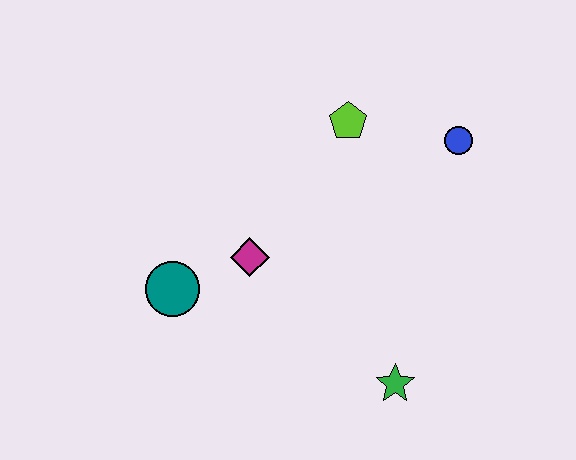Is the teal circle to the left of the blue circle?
Yes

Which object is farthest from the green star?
The lime pentagon is farthest from the green star.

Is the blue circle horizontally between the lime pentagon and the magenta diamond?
No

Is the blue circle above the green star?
Yes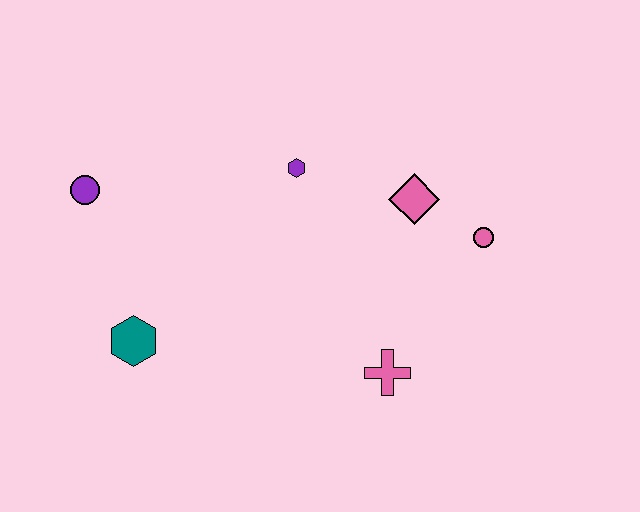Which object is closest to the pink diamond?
The pink circle is closest to the pink diamond.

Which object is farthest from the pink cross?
The purple circle is farthest from the pink cross.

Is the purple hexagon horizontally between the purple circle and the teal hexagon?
No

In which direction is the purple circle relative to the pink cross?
The purple circle is to the left of the pink cross.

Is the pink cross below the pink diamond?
Yes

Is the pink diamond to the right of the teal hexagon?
Yes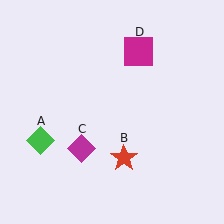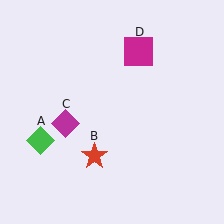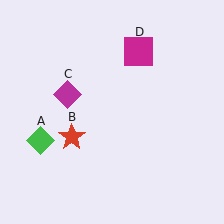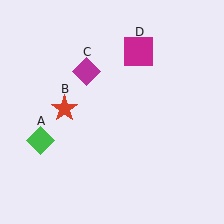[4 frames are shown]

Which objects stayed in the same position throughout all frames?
Green diamond (object A) and magenta square (object D) remained stationary.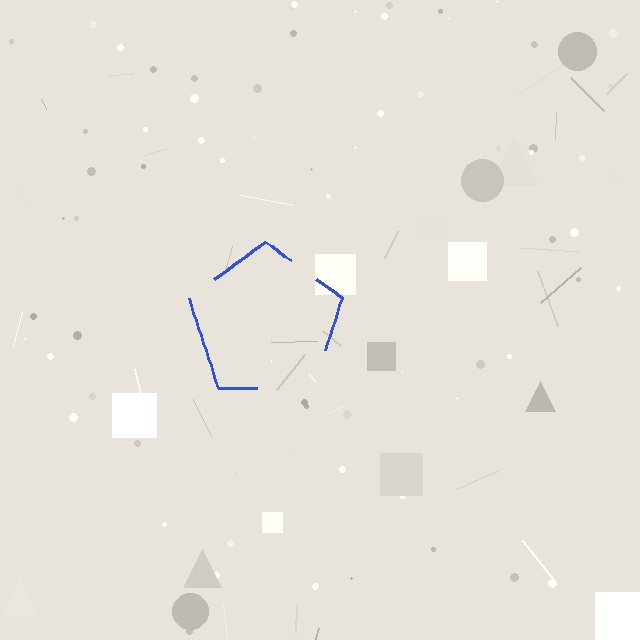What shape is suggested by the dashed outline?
The dashed outline suggests a pentagon.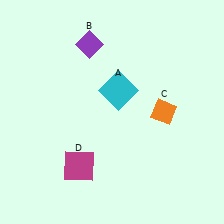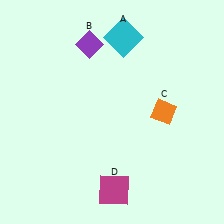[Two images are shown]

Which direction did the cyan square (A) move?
The cyan square (A) moved up.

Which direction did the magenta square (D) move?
The magenta square (D) moved right.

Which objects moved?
The objects that moved are: the cyan square (A), the magenta square (D).